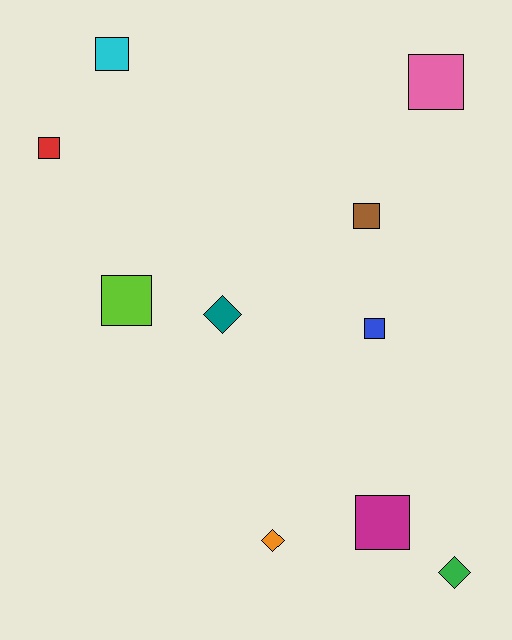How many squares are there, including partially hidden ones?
There are 7 squares.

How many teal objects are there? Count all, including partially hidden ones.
There is 1 teal object.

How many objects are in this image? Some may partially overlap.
There are 10 objects.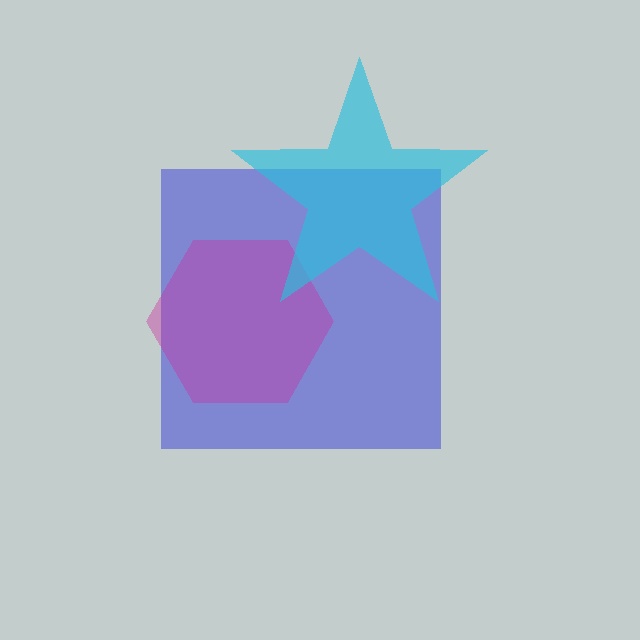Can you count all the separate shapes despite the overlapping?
Yes, there are 3 separate shapes.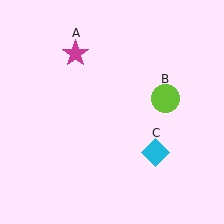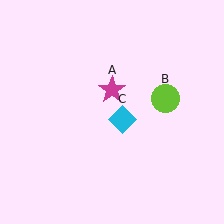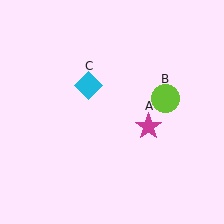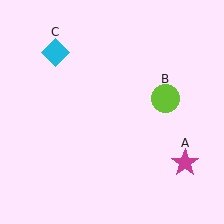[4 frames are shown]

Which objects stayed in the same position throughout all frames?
Lime circle (object B) remained stationary.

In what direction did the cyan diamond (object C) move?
The cyan diamond (object C) moved up and to the left.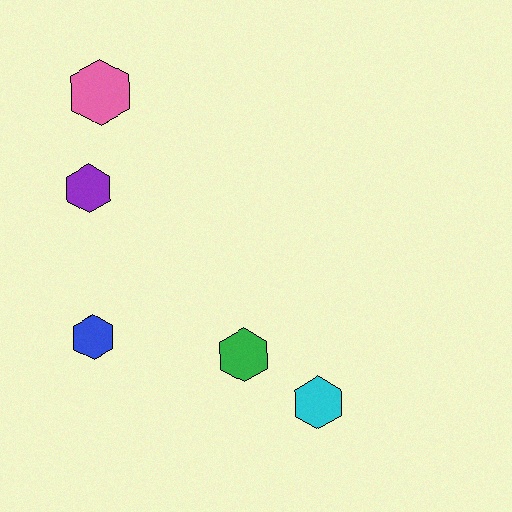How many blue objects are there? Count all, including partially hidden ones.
There is 1 blue object.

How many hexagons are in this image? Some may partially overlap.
There are 5 hexagons.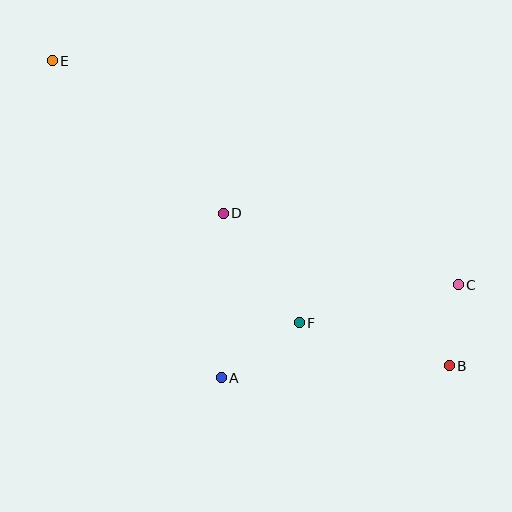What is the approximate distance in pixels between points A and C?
The distance between A and C is approximately 255 pixels.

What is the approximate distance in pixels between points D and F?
The distance between D and F is approximately 133 pixels.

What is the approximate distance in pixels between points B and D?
The distance between B and D is approximately 273 pixels.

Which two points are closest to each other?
Points B and C are closest to each other.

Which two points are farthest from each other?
Points B and E are farthest from each other.